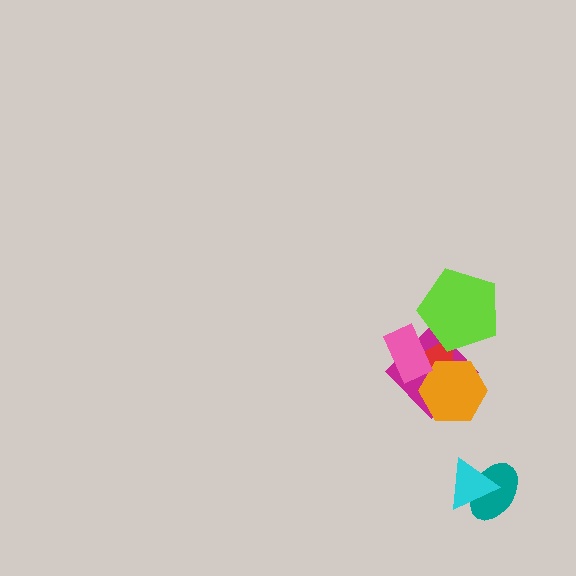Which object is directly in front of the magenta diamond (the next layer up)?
The red triangle is directly in front of the magenta diamond.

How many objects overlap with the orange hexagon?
2 objects overlap with the orange hexagon.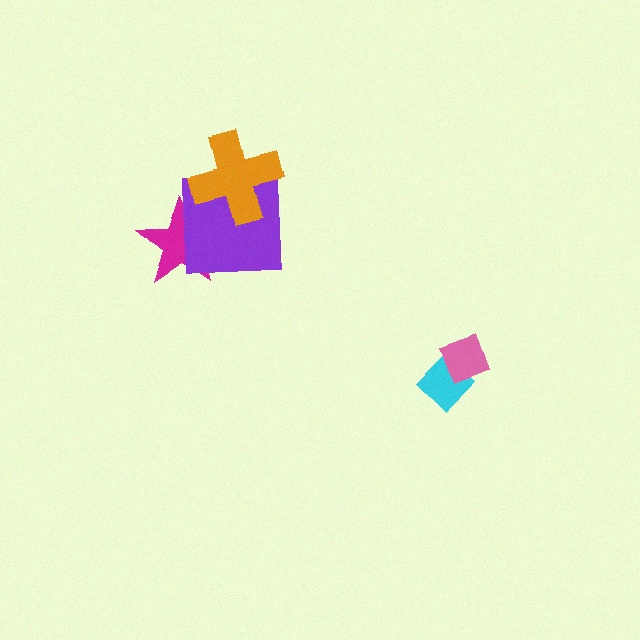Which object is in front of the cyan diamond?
The pink diamond is in front of the cyan diamond.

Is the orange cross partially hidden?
No, no other shape covers it.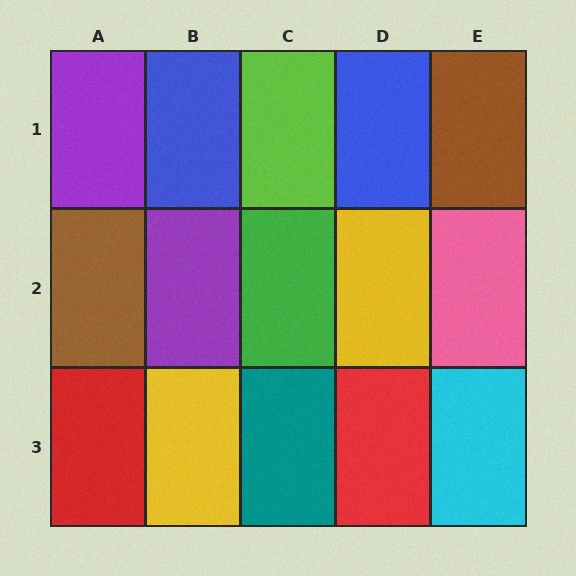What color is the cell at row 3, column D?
Red.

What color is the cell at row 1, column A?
Purple.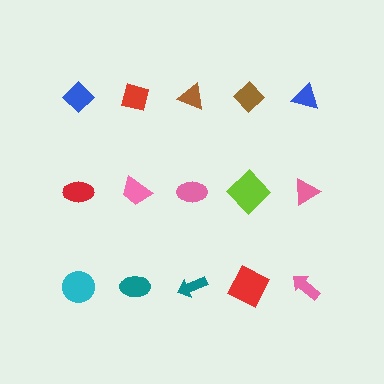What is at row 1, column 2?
A red square.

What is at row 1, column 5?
A blue triangle.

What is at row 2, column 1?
A red ellipse.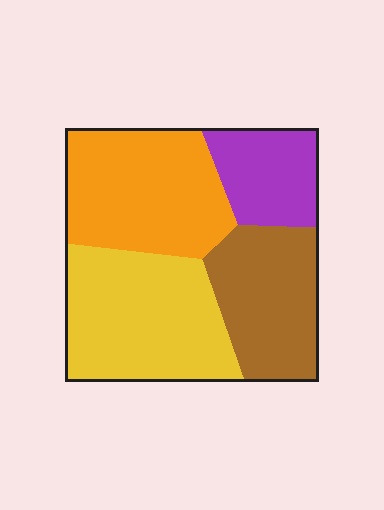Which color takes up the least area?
Purple, at roughly 15%.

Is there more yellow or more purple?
Yellow.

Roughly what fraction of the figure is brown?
Brown covers about 25% of the figure.